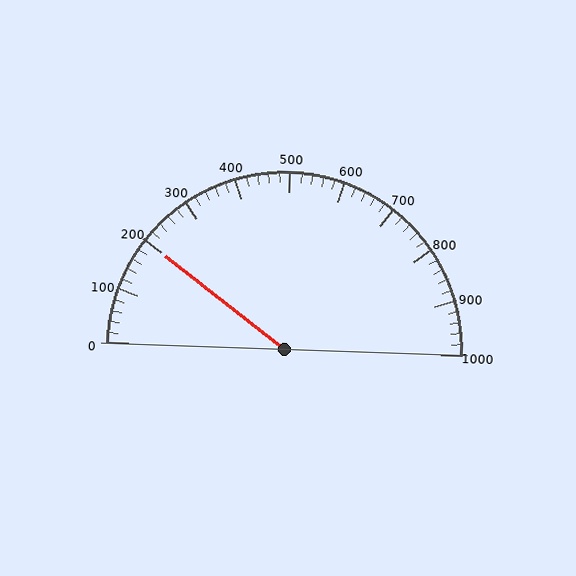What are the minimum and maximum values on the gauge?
The gauge ranges from 0 to 1000.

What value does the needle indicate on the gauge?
The needle indicates approximately 200.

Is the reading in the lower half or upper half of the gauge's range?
The reading is in the lower half of the range (0 to 1000).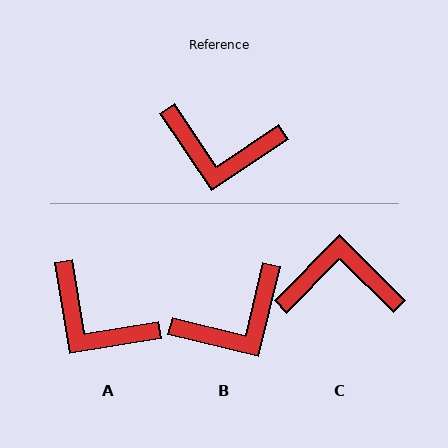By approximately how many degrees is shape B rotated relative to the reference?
Approximately 43 degrees counter-clockwise.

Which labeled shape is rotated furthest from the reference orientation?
C, about 168 degrees away.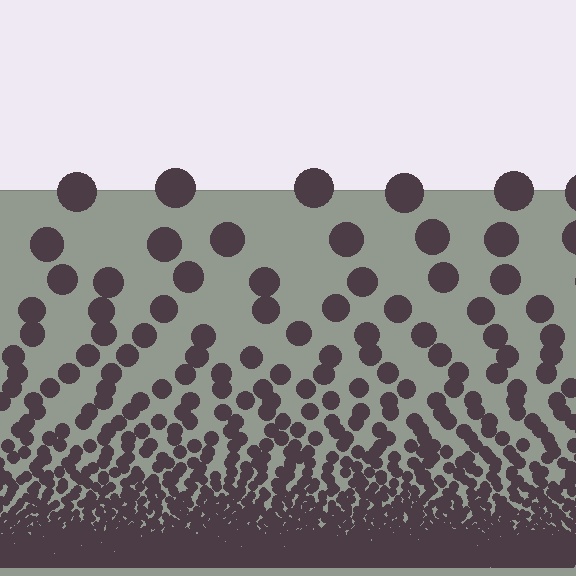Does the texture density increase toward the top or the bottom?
Density increases toward the bottom.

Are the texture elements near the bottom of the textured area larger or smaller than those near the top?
Smaller. The gradient is inverted — elements near the bottom are smaller and denser.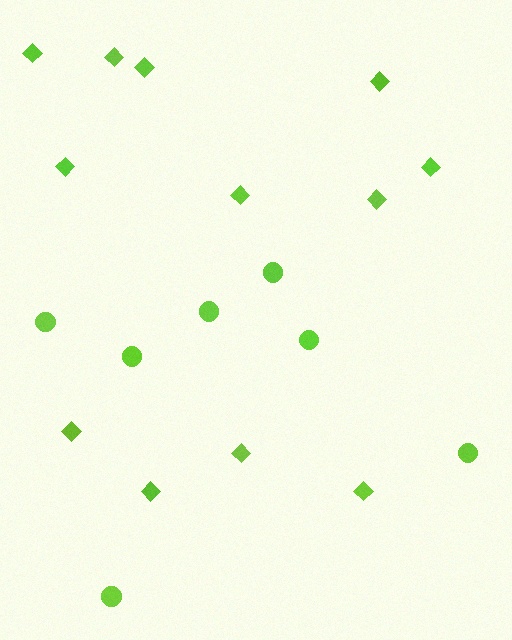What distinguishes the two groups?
There are 2 groups: one group of diamonds (12) and one group of circles (7).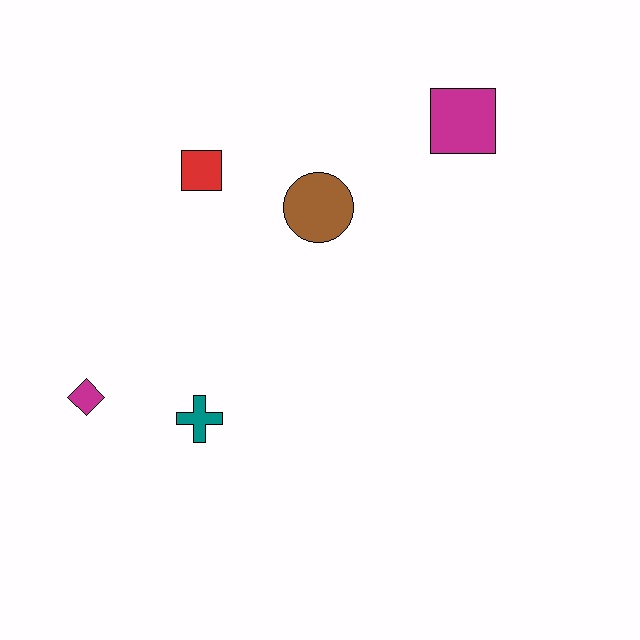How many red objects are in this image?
There is 1 red object.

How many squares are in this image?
There are 2 squares.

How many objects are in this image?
There are 5 objects.